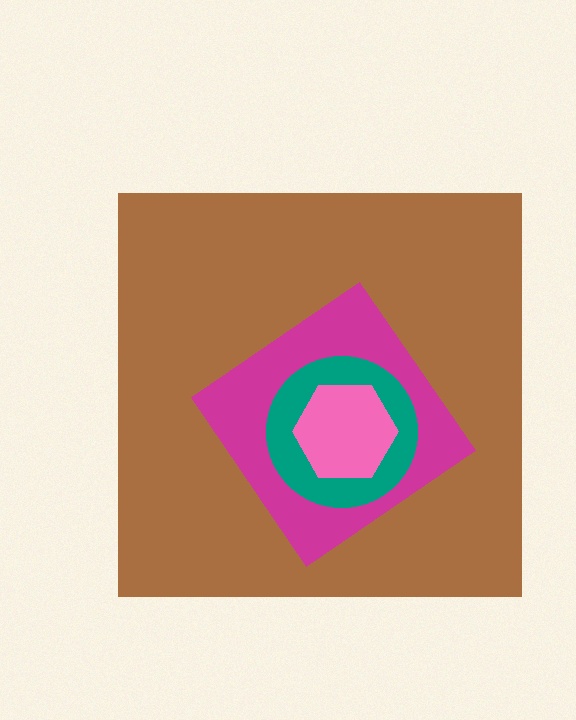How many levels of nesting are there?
4.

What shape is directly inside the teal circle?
The pink hexagon.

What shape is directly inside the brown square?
The magenta diamond.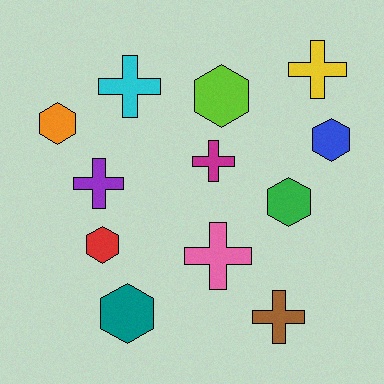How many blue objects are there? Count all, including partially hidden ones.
There is 1 blue object.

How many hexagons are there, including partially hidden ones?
There are 6 hexagons.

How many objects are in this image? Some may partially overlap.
There are 12 objects.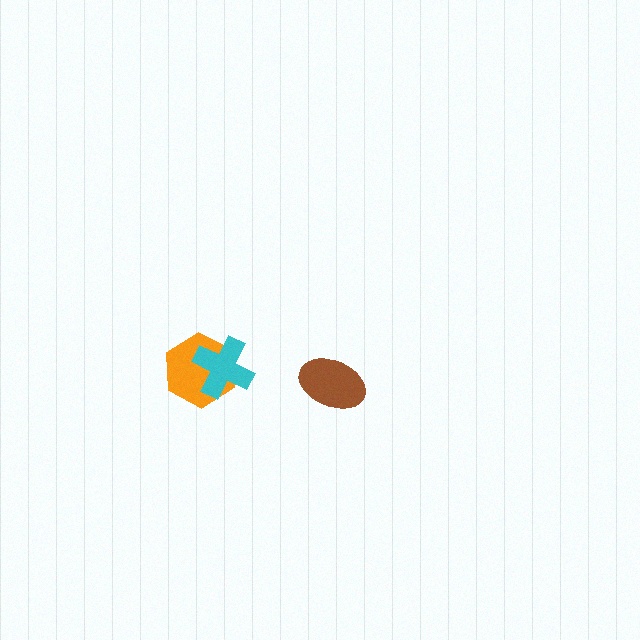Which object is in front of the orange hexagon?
The cyan cross is in front of the orange hexagon.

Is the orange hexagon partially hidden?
Yes, it is partially covered by another shape.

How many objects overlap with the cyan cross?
1 object overlaps with the cyan cross.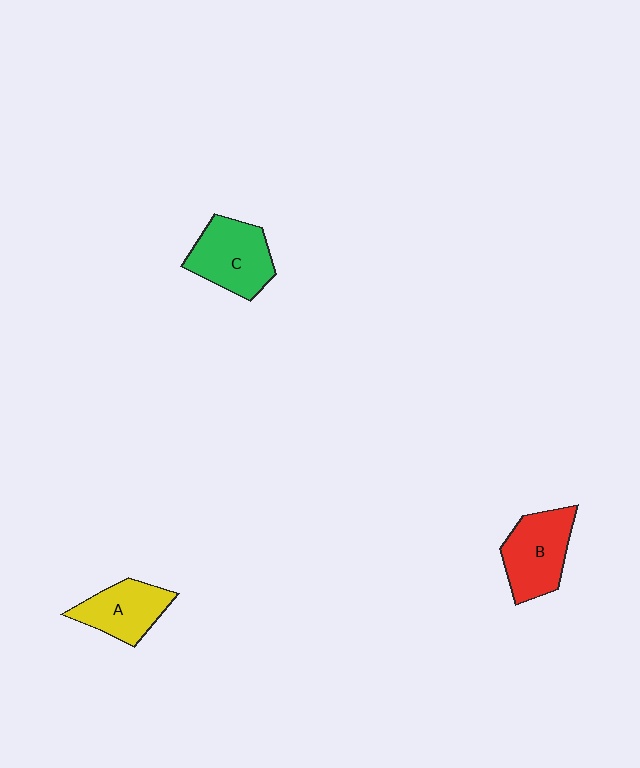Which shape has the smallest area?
Shape A (yellow).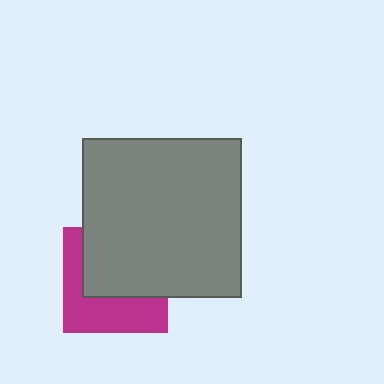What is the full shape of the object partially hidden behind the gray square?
The partially hidden object is a magenta square.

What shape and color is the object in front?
The object in front is a gray square.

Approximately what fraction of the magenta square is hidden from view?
Roughly 55% of the magenta square is hidden behind the gray square.